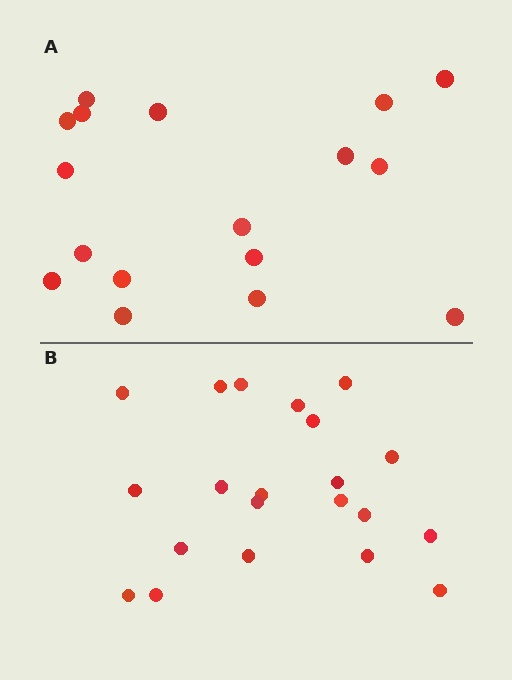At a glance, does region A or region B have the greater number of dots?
Region B (the bottom region) has more dots.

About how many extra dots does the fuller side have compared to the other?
Region B has about 4 more dots than region A.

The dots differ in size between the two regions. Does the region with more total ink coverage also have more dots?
No. Region A has more total ink coverage because its dots are larger, but region B actually contains more individual dots. Total area can be misleading — the number of items is what matters here.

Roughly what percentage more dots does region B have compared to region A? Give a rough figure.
About 25% more.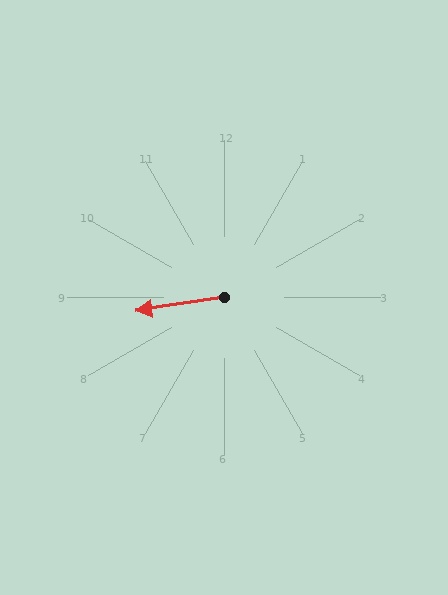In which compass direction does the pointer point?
West.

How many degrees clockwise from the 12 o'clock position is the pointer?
Approximately 261 degrees.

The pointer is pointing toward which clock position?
Roughly 9 o'clock.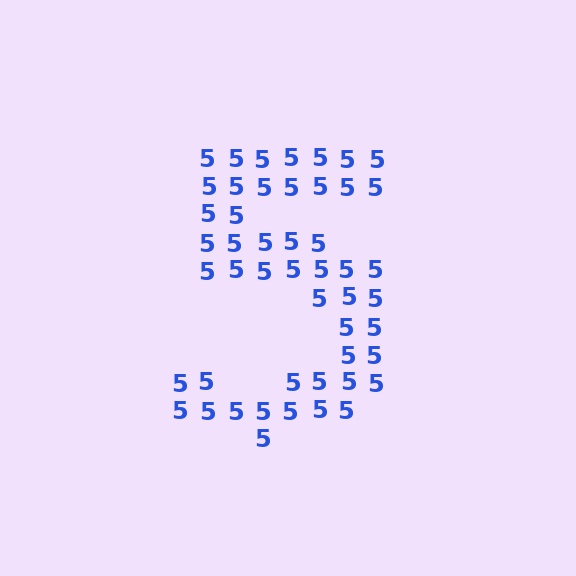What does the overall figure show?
The overall figure shows the digit 5.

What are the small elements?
The small elements are digit 5's.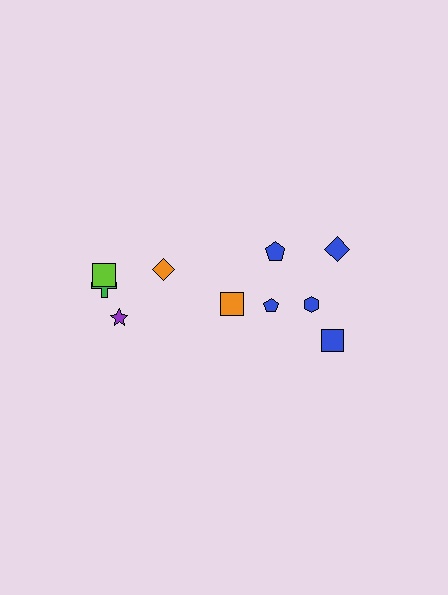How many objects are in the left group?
There are 4 objects.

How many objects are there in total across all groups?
There are 10 objects.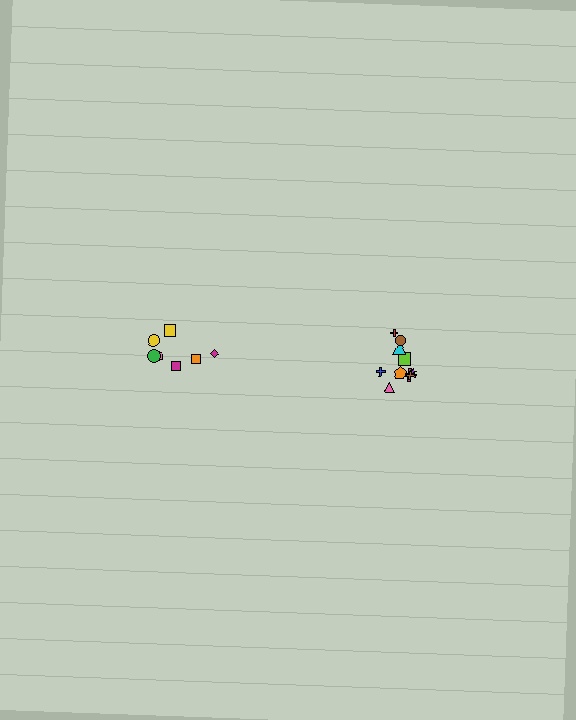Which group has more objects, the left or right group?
The right group.